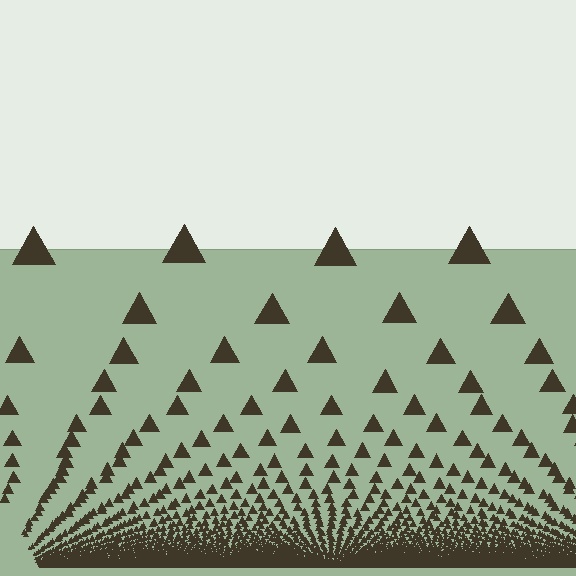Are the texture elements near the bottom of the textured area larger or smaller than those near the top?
Smaller. The gradient is inverted — elements near the bottom are smaller and denser.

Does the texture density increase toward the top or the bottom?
Density increases toward the bottom.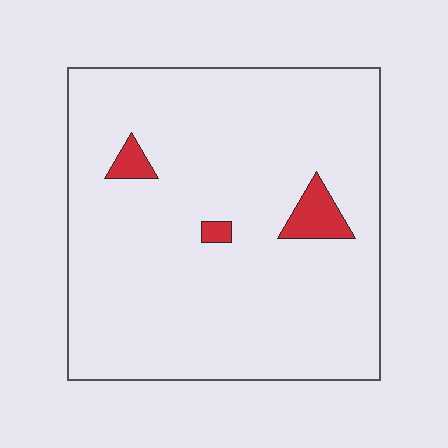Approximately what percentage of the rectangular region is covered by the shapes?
Approximately 5%.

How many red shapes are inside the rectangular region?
3.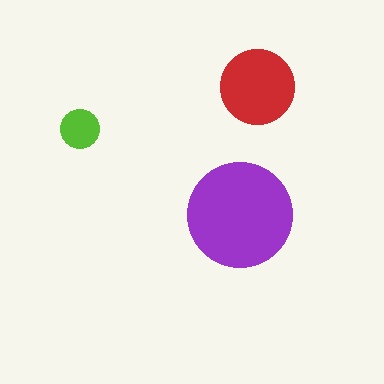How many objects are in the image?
There are 3 objects in the image.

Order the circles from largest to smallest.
the purple one, the red one, the lime one.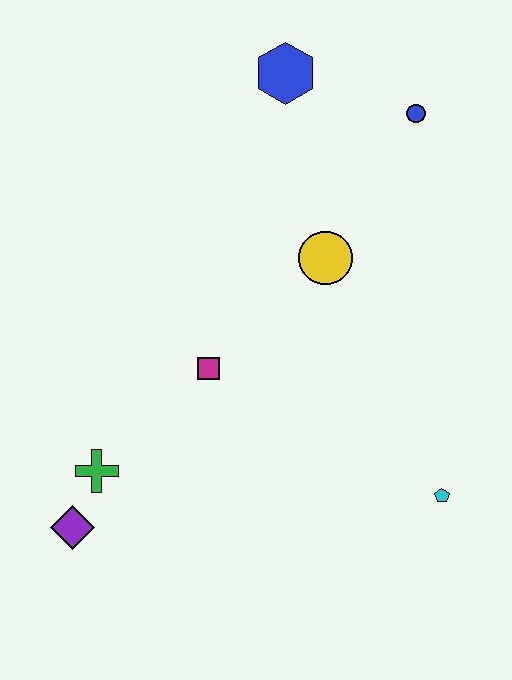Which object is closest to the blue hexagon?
The blue circle is closest to the blue hexagon.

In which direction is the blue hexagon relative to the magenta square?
The blue hexagon is above the magenta square.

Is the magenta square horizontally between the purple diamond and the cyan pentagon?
Yes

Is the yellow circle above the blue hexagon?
No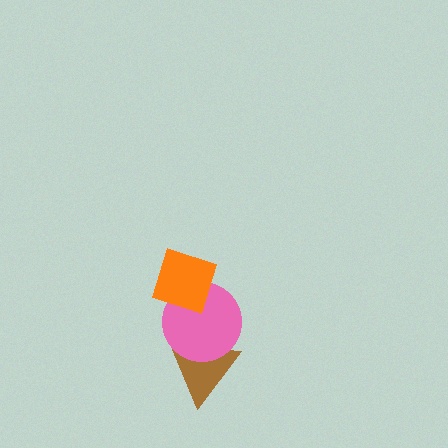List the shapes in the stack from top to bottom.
From top to bottom: the orange diamond, the pink circle, the brown triangle.